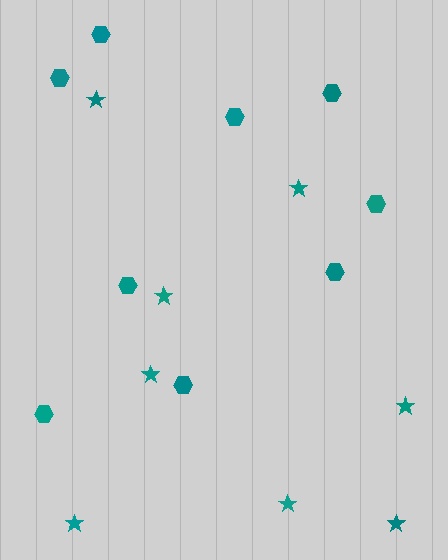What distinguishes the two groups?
There are 2 groups: one group of hexagons (9) and one group of stars (8).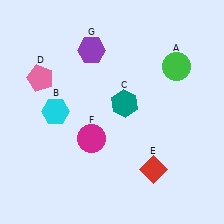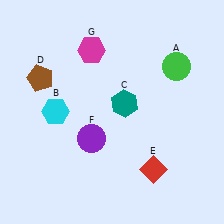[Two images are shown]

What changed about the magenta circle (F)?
In Image 1, F is magenta. In Image 2, it changed to purple.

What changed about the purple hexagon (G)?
In Image 1, G is purple. In Image 2, it changed to magenta.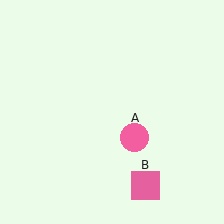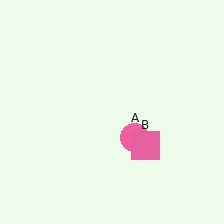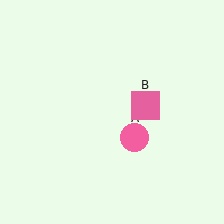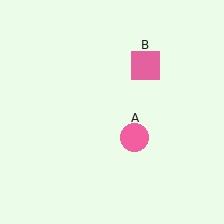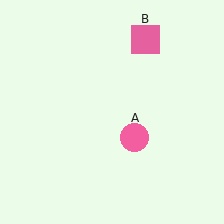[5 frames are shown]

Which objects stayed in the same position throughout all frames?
Pink circle (object A) remained stationary.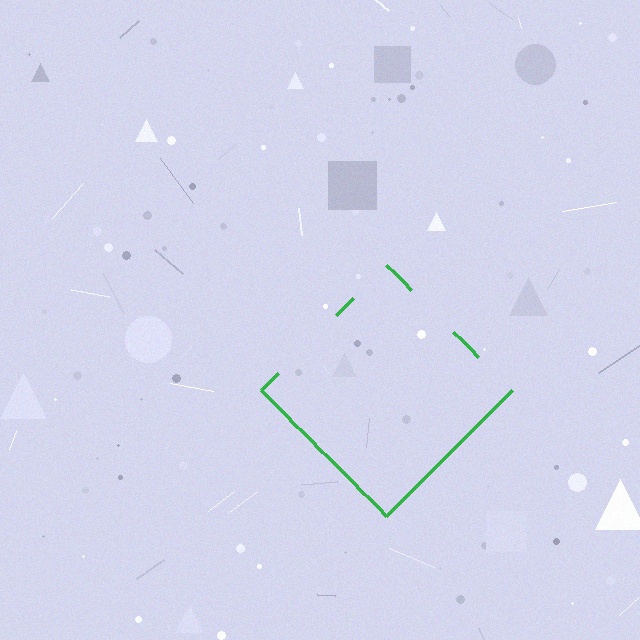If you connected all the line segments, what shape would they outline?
They would outline a diamond.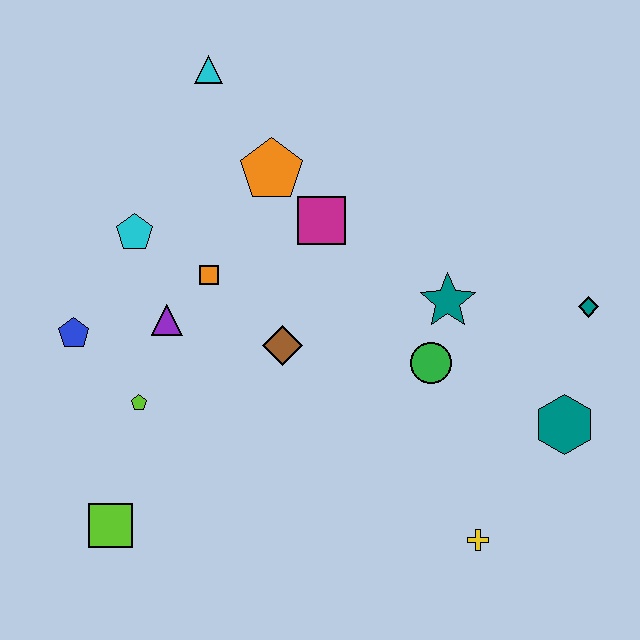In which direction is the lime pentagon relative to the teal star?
The lime pentagon is to the left of the teal star.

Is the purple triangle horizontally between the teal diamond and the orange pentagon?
No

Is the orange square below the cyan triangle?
Yes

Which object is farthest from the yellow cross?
The cyan triangle is farthest from the yellow cross.